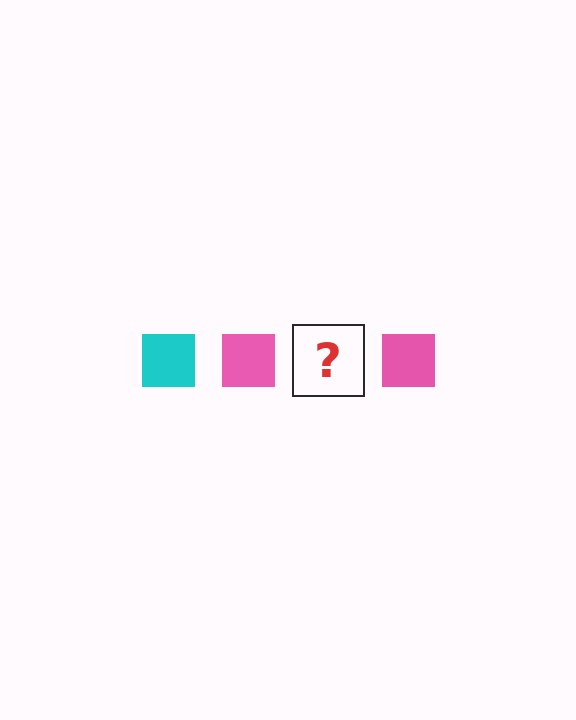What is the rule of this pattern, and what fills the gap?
The rule is that the pattern cycles through cyan, pink squares. The gap should be filled with a cyan square.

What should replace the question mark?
The question mark should be replaced with a cyan square.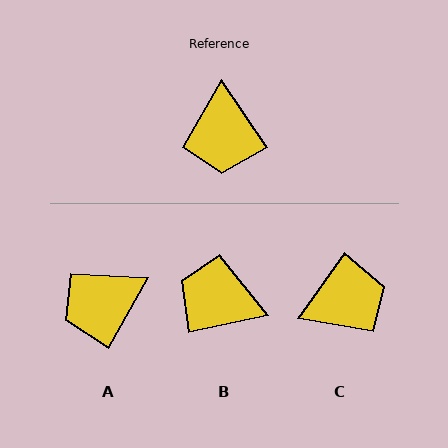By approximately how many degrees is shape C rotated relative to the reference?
Approximately 110 degrees counter-clockwise.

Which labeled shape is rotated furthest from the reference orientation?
B, about 112 degrees away.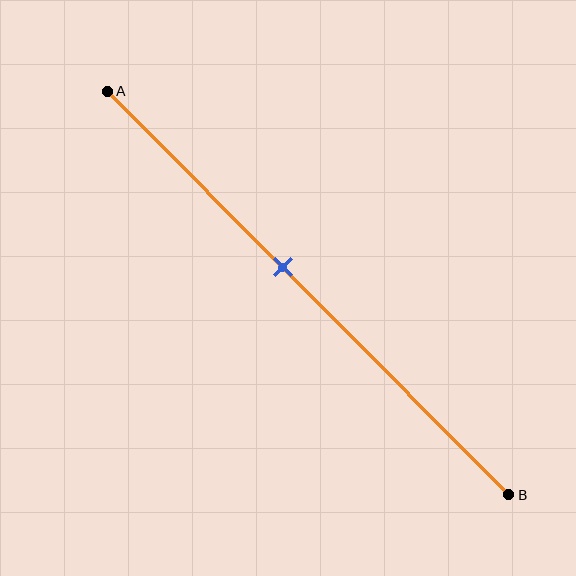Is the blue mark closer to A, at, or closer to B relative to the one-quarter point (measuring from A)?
The blue mark is closer to point B than the one-quarter point of segment AB.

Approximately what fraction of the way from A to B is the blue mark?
The blue mark is approximately 45% of the way from A to B.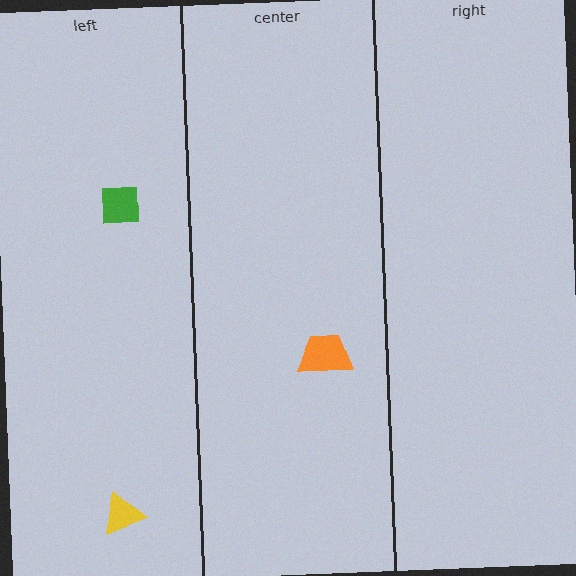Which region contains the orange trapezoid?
The center region.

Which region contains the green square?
The left region.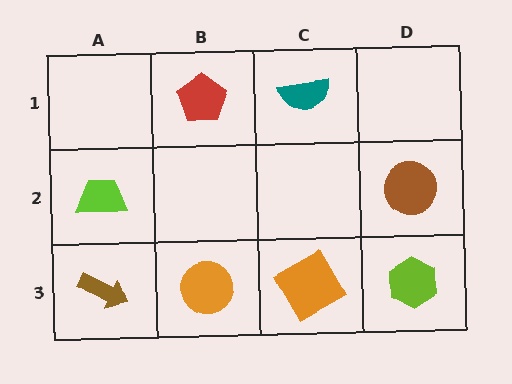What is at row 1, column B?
A red pentagon.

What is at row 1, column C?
A teal semicircle.